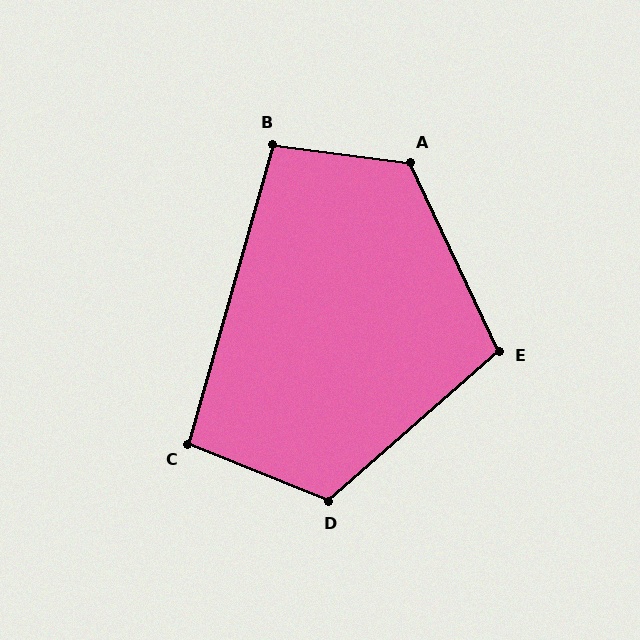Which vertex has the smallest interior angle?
C, at approximately 96 degrees.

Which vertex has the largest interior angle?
A, at approximately 122 degrees.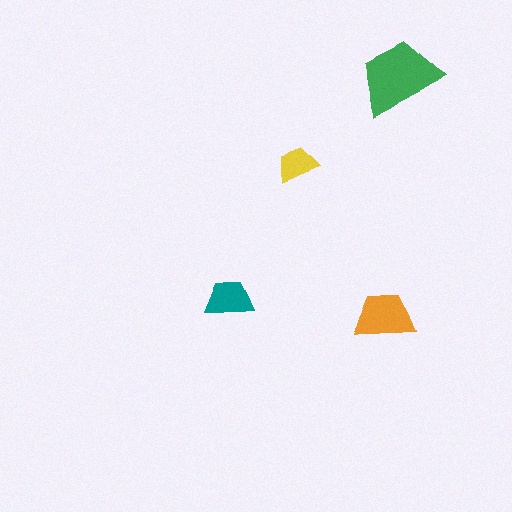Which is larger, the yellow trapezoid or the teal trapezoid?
The teal one.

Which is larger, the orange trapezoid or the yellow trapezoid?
The orange one.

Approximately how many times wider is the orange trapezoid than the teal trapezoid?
About 1.5 times wider.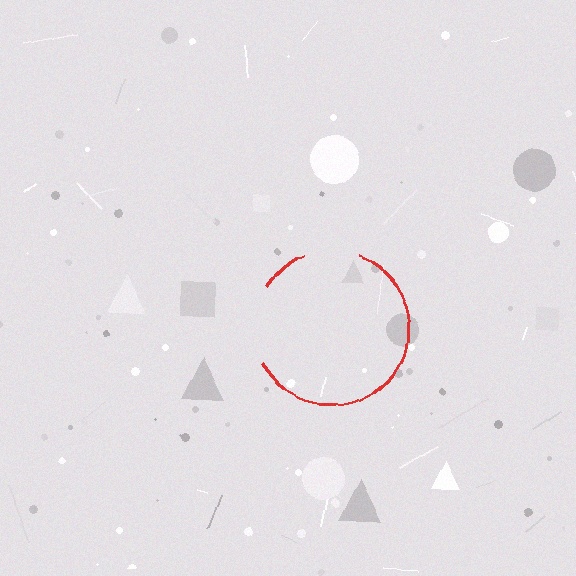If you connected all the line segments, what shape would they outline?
They would outline a circle.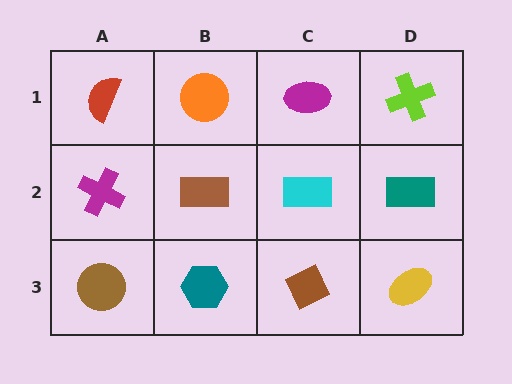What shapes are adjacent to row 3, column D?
A teal rectangle (row 2, column D), a brown diamond (row 3, column C).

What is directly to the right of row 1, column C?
A lime cross.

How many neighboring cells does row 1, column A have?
2.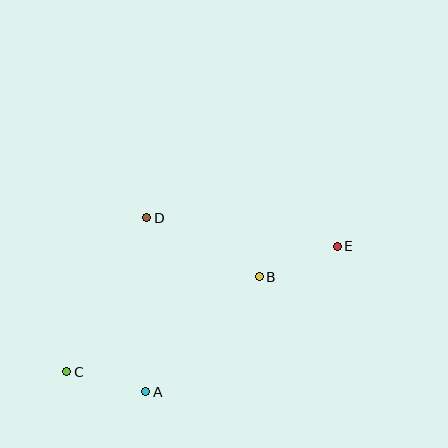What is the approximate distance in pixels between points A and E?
The distance between A and E is approximately 241 pixels.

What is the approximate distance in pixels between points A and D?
The distance between A and D is approximately 174 pixels.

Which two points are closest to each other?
Points A and C are closest to each other.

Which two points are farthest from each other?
Points C and E are farthest from each other.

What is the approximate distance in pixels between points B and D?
The distance between B and D is approximately 127 pixels.